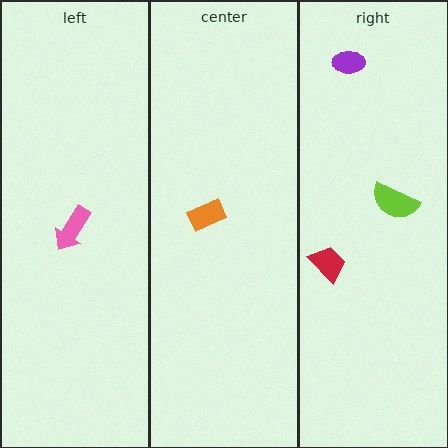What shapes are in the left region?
The pink arrow.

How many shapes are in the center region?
1.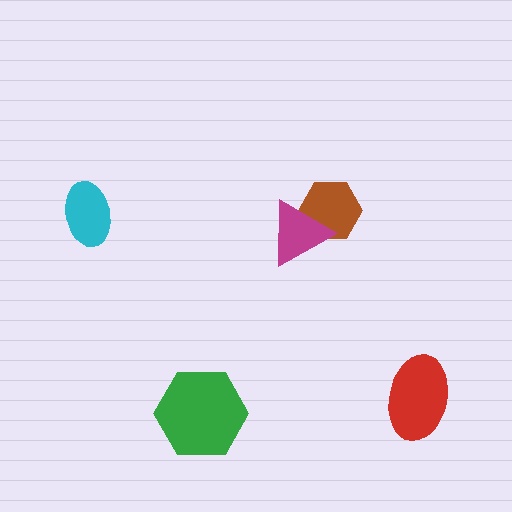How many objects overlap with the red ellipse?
0 objects overlap with the red ellipse.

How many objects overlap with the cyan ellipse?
0 objects overlap with the cyan ellipse.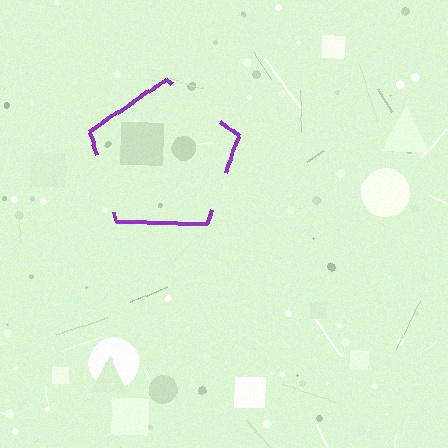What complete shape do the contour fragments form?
The contour fragments form a pentagon.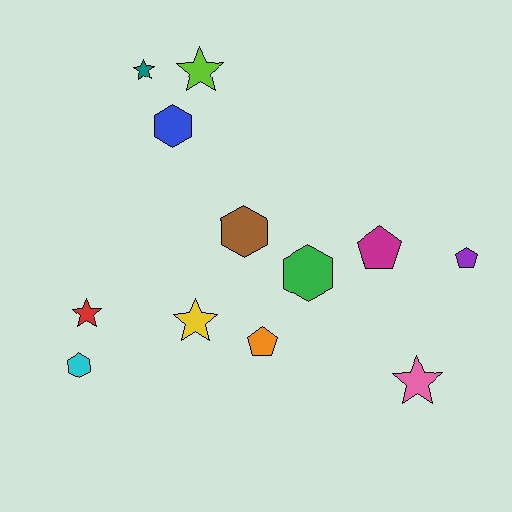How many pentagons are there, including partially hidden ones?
There are 3 pentagons.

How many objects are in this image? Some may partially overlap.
There are 12 objects.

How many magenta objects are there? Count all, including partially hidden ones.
There is 1 magenta object.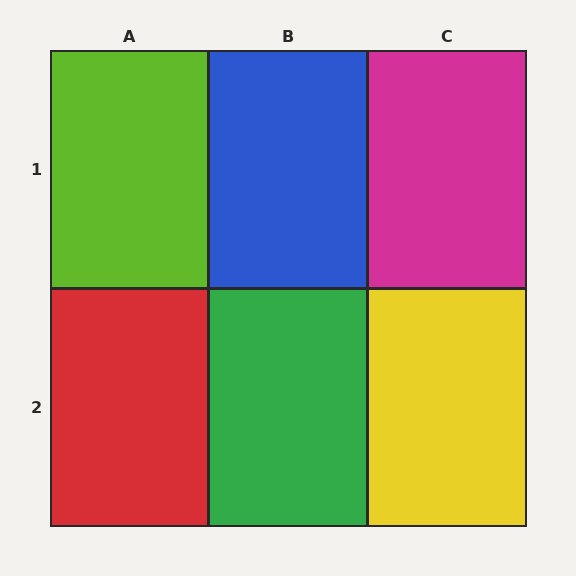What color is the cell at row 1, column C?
Magenta.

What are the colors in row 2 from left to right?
Red, green, yellow.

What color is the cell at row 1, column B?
Blue.